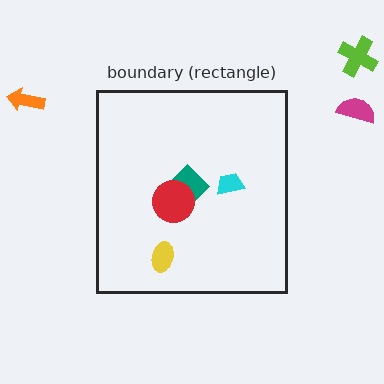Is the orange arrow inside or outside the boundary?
Outside.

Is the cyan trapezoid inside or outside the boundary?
Inside.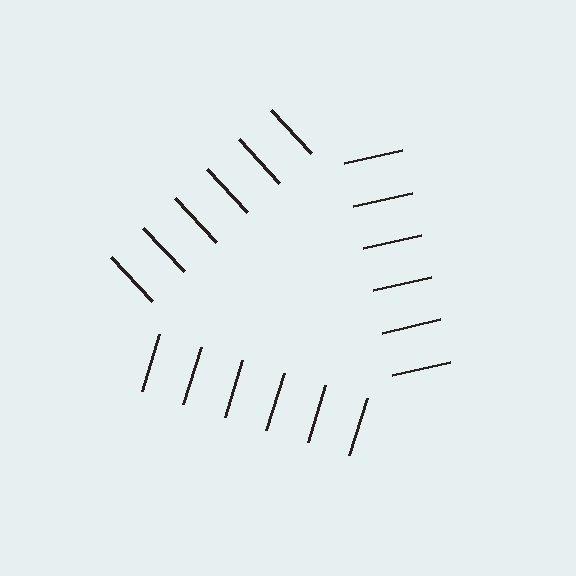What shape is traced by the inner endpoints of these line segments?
An illusory triangle — the line segments terminate on its edges but no continuous stroke is drawn.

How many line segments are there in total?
18 — 6 along each of the 3 edges.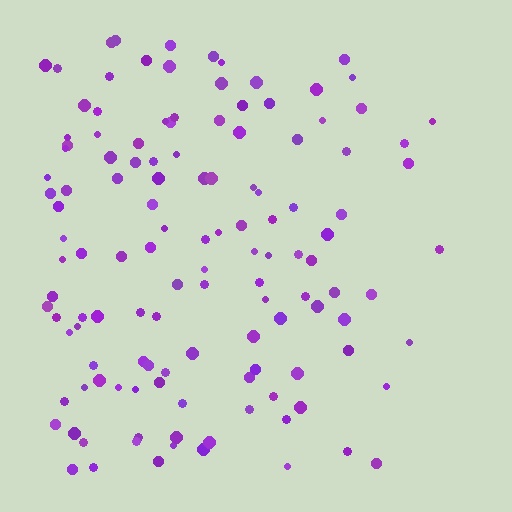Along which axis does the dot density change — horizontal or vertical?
Horizontal.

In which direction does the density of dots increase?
From right to left, with the left side densest.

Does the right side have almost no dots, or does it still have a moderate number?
Still a moderate number, just noticeably fewer than the left.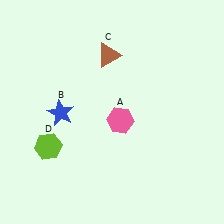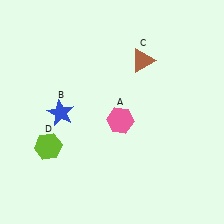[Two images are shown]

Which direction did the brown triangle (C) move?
The brown triangle (C) moved right.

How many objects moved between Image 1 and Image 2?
1 object moved between the two images.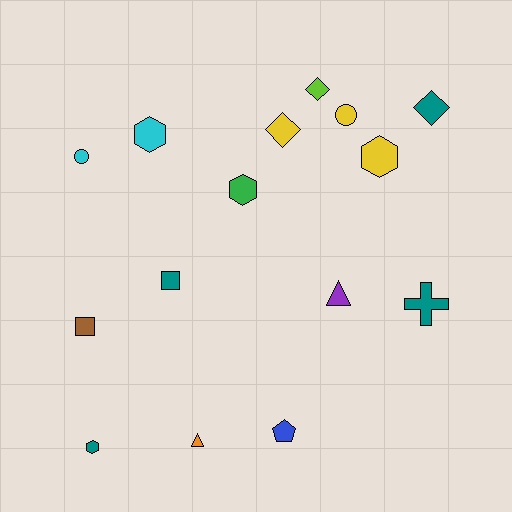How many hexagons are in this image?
There are 4 hexagons.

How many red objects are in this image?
There are no red objects.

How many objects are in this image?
There are 15 objects.